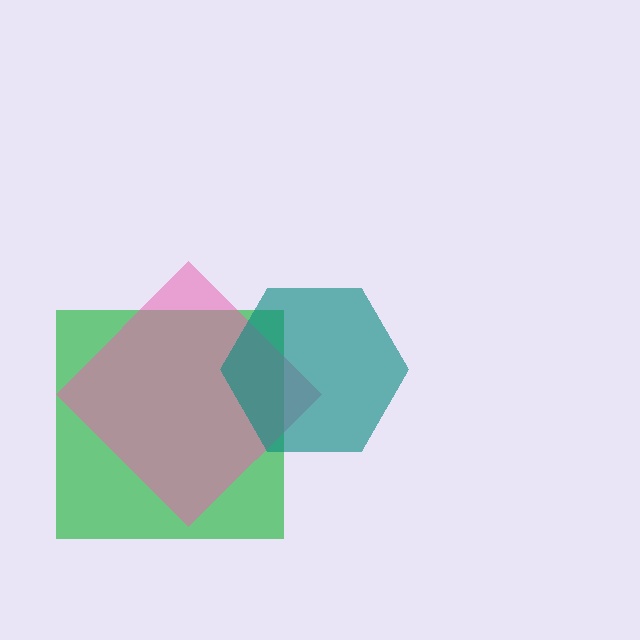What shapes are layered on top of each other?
The layered shapes are: a green square, a pink diamond, a teal hexagon.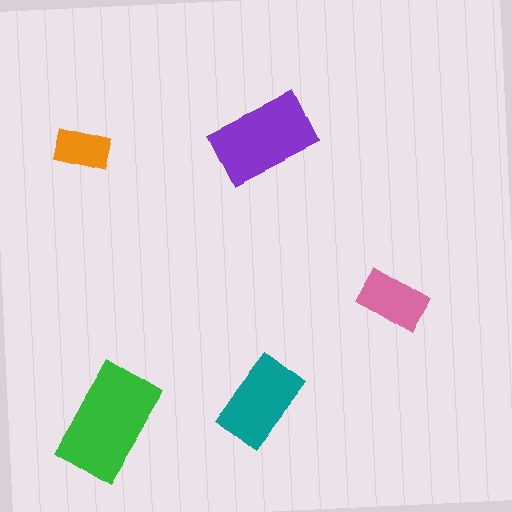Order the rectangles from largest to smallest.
the green one, the purple one, the teal one, the pink one, the orange one.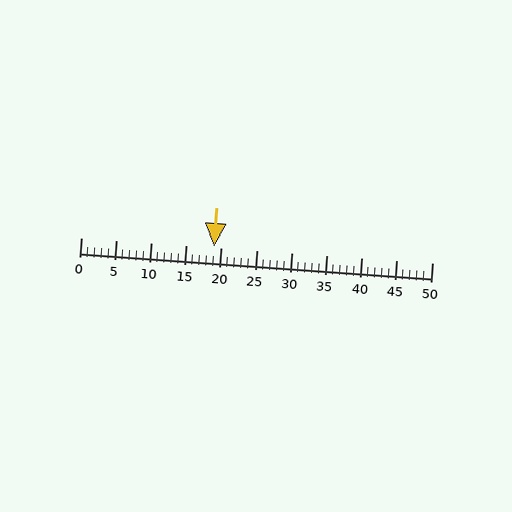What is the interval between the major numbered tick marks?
The major tick marks are spaced 5 units apart.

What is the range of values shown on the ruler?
The ruler shows values from 0 to 50.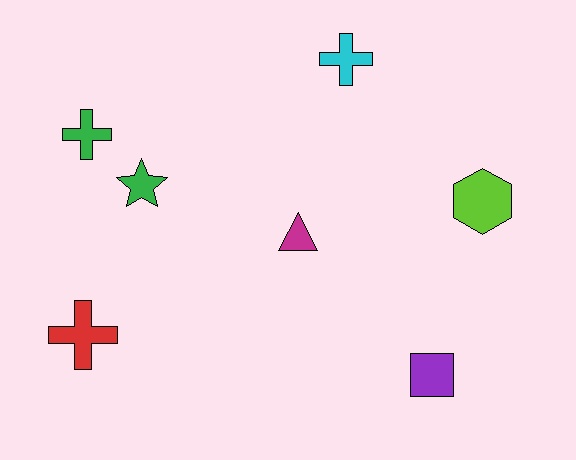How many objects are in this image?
There are 7 objects.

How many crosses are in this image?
There are 3 crosses.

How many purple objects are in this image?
There is 1 purple object.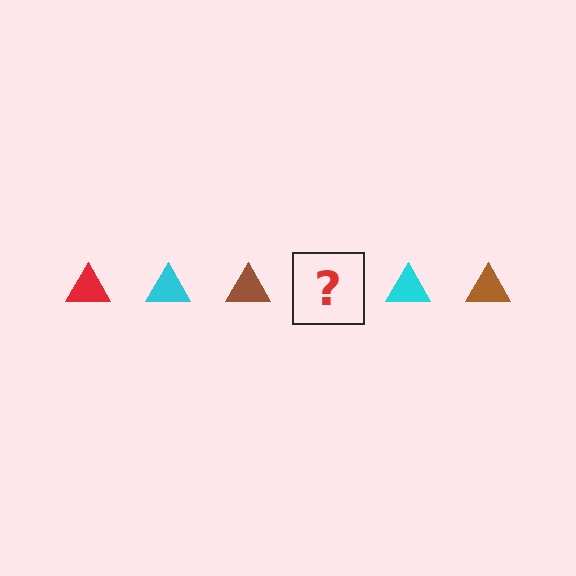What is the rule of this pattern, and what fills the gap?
The rule is that the pattern cycles through red, cyan, brown triangles. The gap should be filled with a red triangle.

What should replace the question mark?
The question mark should be replaced with a red triangle.